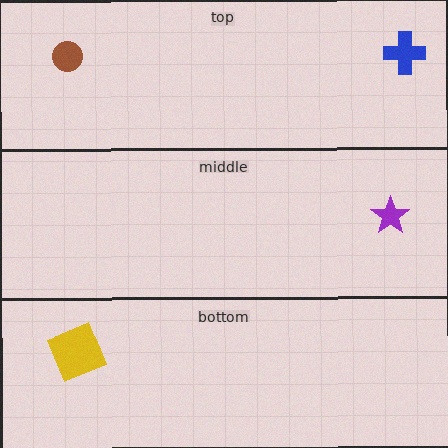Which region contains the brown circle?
The top region.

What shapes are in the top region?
The brown circle, the blue cross.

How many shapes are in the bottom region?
1.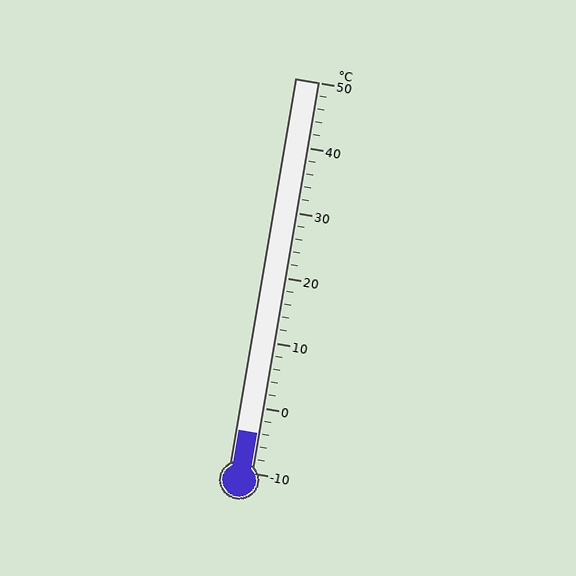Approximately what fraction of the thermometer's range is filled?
The thermometer is filled to approximately 10% of its range.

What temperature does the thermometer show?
The thermometer shows approximately -4°C.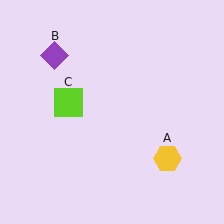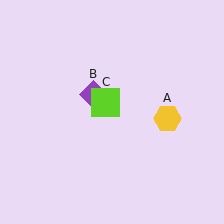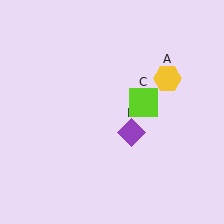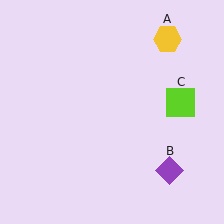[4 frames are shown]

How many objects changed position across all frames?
3 objects changed position: yellow hexagon (object A), purple diamond (object B), lime square (object C).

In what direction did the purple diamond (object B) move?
The purple diamond (object B) moved down and to the right.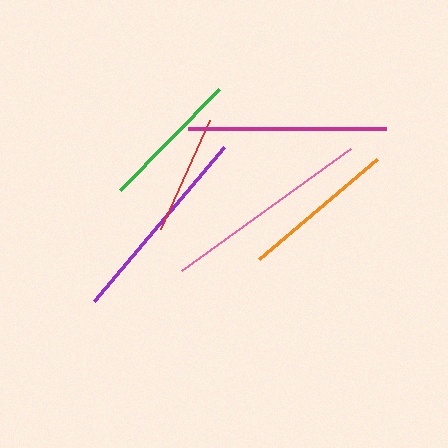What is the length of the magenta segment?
The magenta segment is approximately 198 pixels long.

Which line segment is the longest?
The pink line is the longest at approximately 208 pixels.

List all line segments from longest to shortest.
From longest to shortest: pink, purple, magenta, orange, green, red.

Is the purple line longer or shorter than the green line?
The purple line is longer than the green line.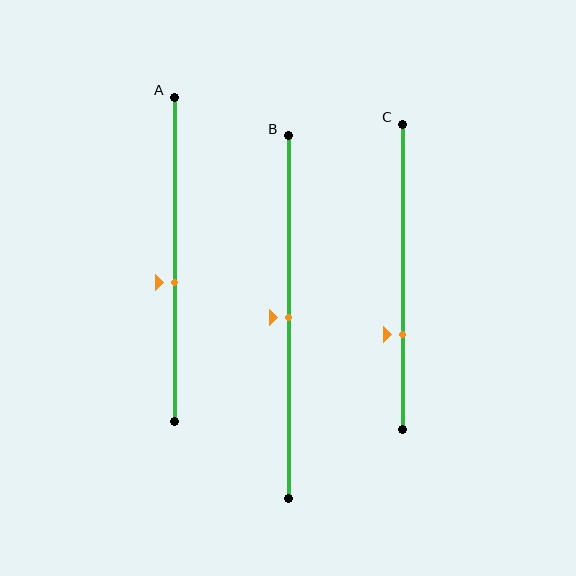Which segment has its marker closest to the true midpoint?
Segment B has its marker closest to the true midpoint.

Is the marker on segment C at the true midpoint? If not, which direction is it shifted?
No, the marker on segment C is shifted downward by about 19% of the segment length.